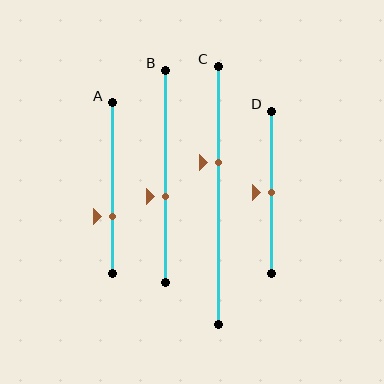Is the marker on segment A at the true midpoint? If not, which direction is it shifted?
No, the marker on segment A is shifted downward by about 17% of the segment length.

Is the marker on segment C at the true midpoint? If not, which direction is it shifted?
No, the marker on segment C is shifted upward by about 13% of the segment length.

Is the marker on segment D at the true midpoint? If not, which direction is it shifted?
Yes, the marker on segment D is at the true midpoint.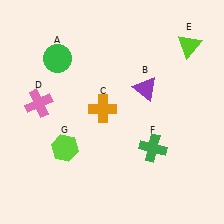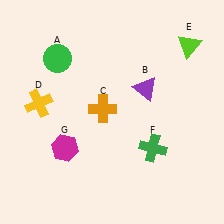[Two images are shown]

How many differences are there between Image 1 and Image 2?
There are 2 differences between the two images.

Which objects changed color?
D changed from pink to yellow. G changed from lime to magenta.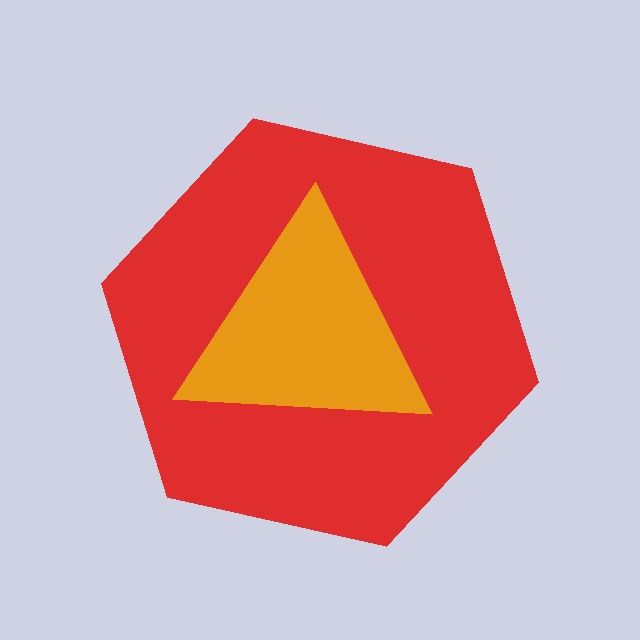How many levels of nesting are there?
2.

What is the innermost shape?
The orange triangle.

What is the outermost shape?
The red hexagon.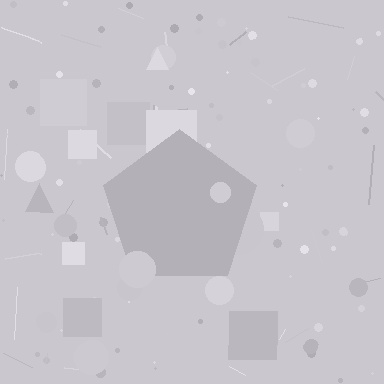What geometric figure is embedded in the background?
A pentagon is embedded in the background.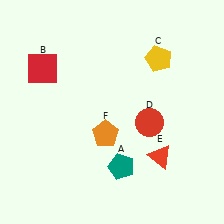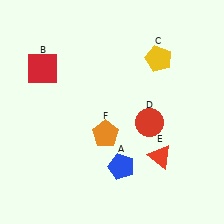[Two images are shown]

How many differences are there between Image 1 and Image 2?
There is 1 difference between the two images.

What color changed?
The pentagon (A) changed from teal in Image 1 to blue in Image 2.